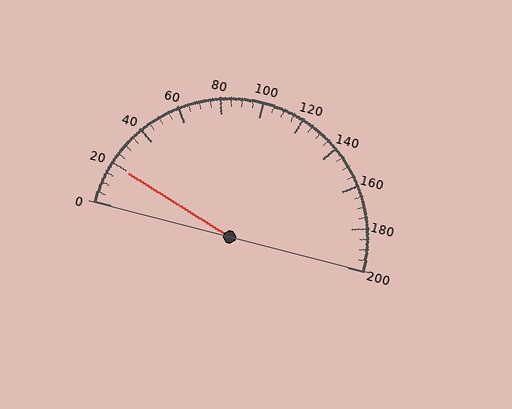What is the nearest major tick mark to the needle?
The nearest major tick mark is 20.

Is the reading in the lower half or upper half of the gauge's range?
The reading is in the lower half of the range (0 to 200).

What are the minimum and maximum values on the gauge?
The gauge ranges from 0 to 200.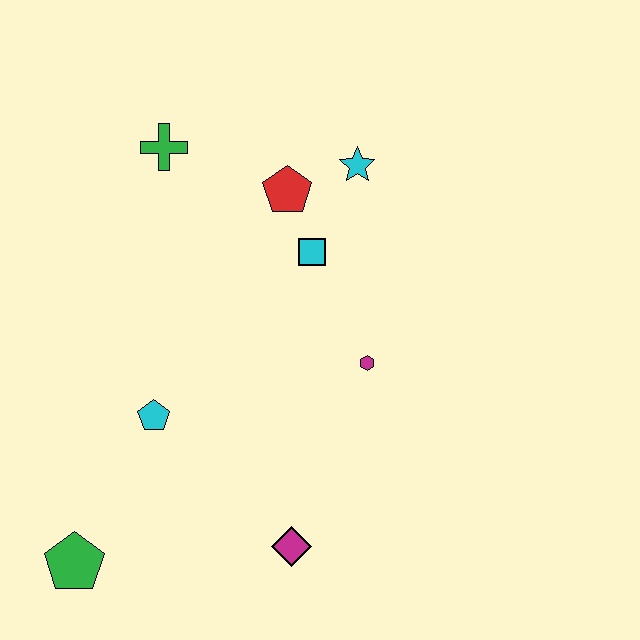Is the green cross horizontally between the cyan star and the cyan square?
No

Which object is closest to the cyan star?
The red pentagon is closest to the cyan star.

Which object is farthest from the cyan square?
The green pentagon is farthest from the cyan square.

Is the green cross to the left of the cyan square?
Yes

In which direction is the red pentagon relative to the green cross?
The red pentagon is to the right of the green cross.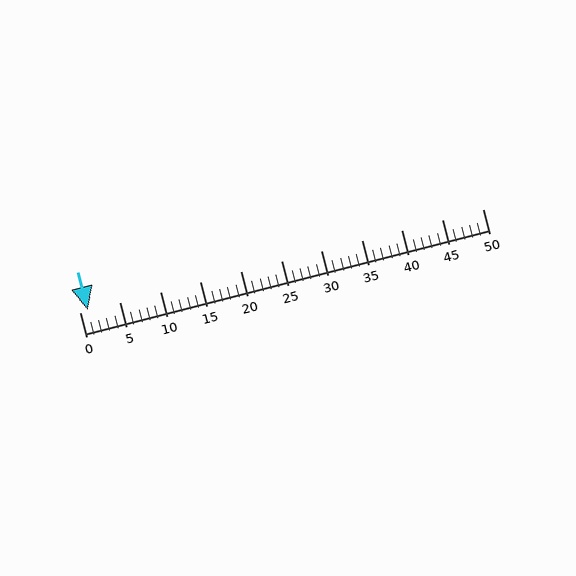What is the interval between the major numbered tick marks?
The major tick marks are spaced 5 units apart.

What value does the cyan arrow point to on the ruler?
The cyan arrow points to approximately 1.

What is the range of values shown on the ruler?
The ruler shows values from 0 to 50.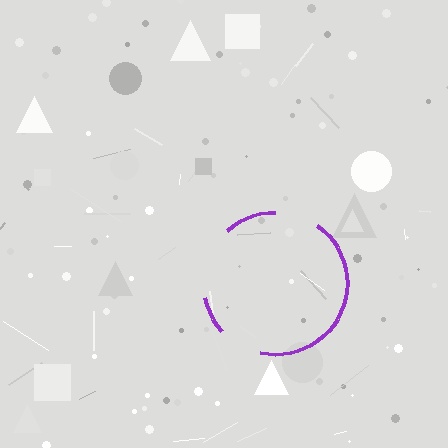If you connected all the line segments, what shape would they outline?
They would outline a circle.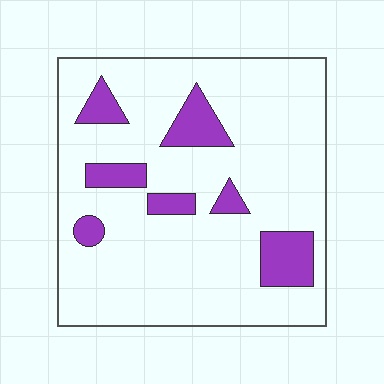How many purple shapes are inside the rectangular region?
7.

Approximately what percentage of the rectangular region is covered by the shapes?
Approximately 15%.